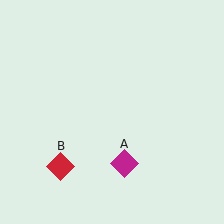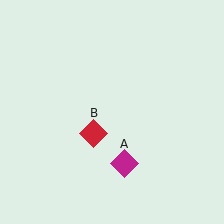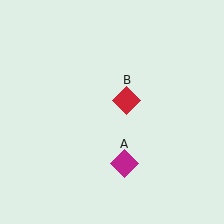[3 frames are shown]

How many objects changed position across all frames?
1 object changed position: red diamond (object B).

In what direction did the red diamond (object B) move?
The red diamond (object B) moved up and to the right.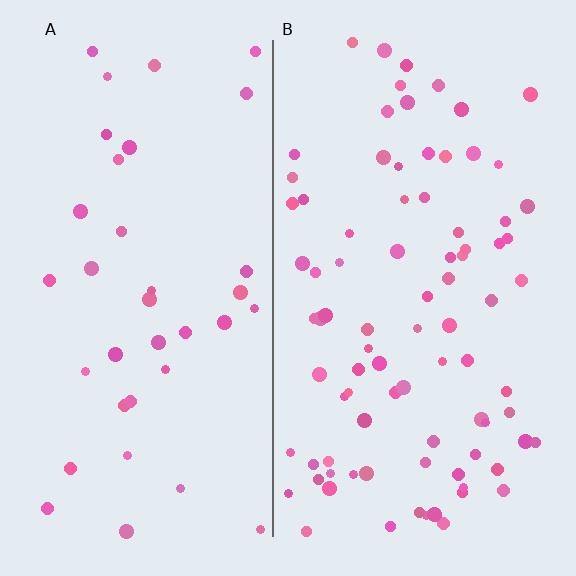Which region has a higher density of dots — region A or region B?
B (the right).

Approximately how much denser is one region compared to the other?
Approximately 2.4× — region B over region A.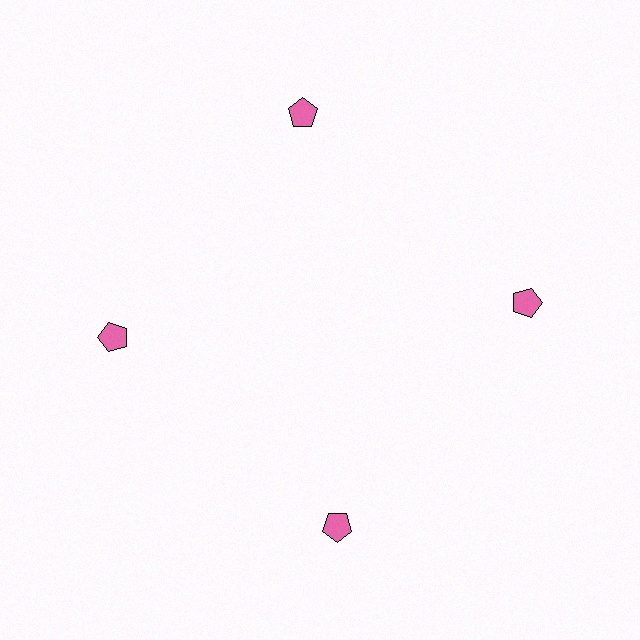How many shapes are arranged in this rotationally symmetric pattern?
There are 4 shapes, arranged in 4 groups of 1.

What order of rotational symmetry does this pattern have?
This pattern has 4-fold rotational symmetry.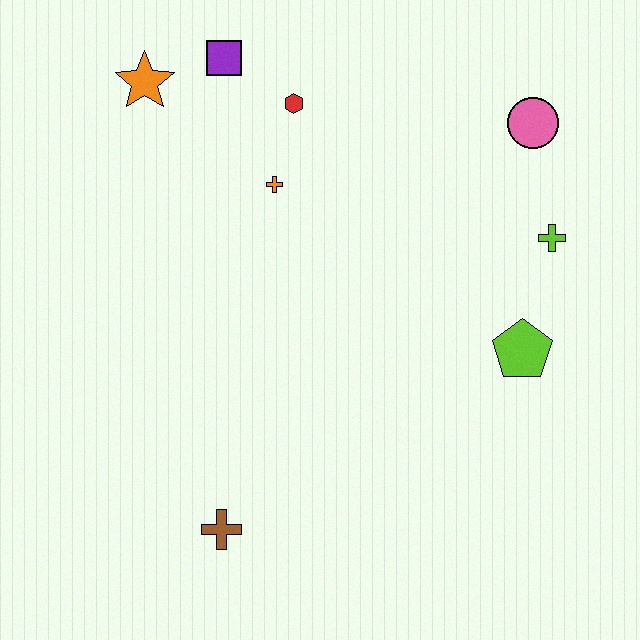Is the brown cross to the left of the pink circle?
Yes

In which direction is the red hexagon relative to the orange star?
The red hexagon is to the right of the orange star.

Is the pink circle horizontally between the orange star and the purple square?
No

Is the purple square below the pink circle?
No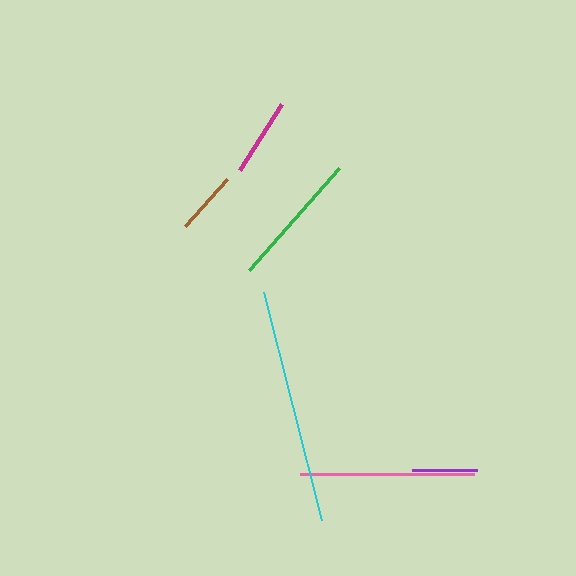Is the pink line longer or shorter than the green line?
The pink line is longer than the green line.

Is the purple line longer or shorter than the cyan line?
The cyan line is longer than the purple line.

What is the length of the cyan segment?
The cyan segment is approximately 235 pixels long.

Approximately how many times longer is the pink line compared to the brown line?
The pink line is approximately 2.7 times the length of the brown line.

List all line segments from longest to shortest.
From longest to shortest: cyan, pink, green, magenta, purple, brown.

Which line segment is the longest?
The cyan line is the longest at approximately 235 pixels.